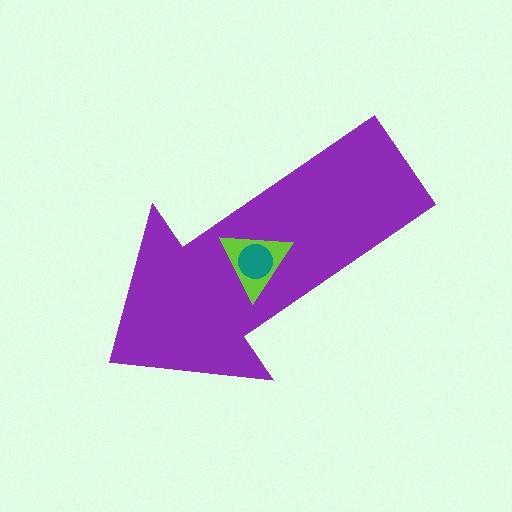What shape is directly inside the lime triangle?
The teal circle.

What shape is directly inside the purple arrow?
The lime triangle.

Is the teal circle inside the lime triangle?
Yes.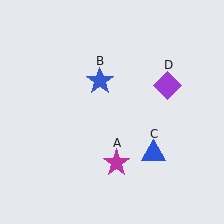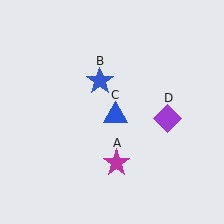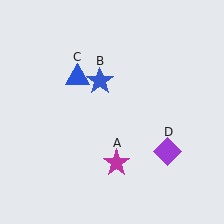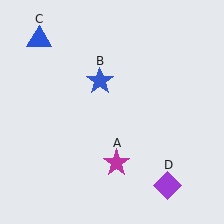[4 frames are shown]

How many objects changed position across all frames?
2 objects changed position: blue triangle (object C), purple diamond (object D).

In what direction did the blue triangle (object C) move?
The blue triangle (object C) moved up and to the left.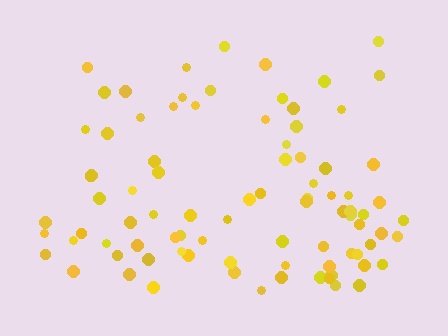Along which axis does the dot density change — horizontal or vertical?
Vertical.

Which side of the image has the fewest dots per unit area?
The top.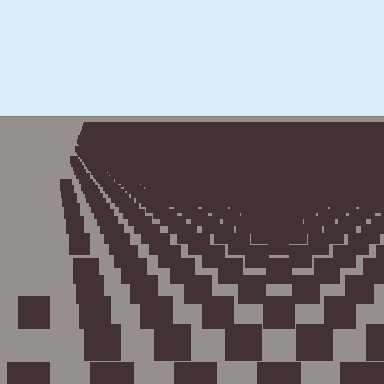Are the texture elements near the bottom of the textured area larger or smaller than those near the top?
Larger. Near the bottom, elements are closer to the viewer and appear at a bigger on-screen size.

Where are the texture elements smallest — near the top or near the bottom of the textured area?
Near the top.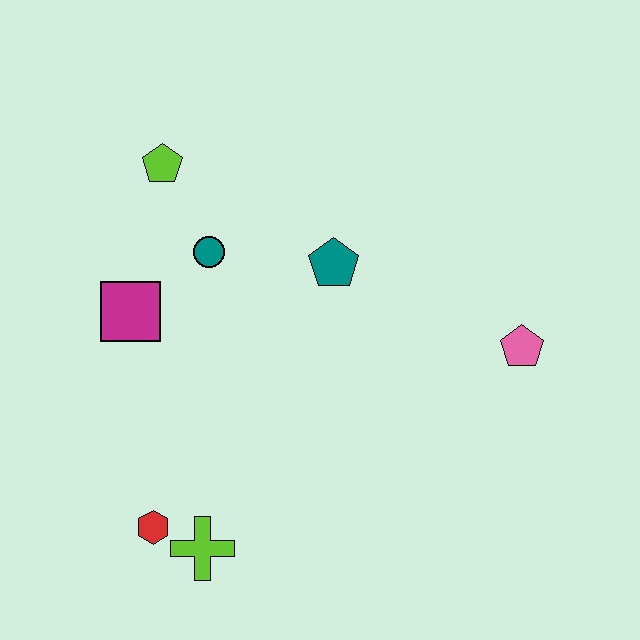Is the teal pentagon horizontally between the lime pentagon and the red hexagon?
No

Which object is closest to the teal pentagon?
The teal circle is closest to the teal pentagon.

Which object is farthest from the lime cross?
The lime pentagon is farthest from the lime cross.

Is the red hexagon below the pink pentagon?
Yes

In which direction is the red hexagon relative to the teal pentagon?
The red hexagon is below the teal pentagon.